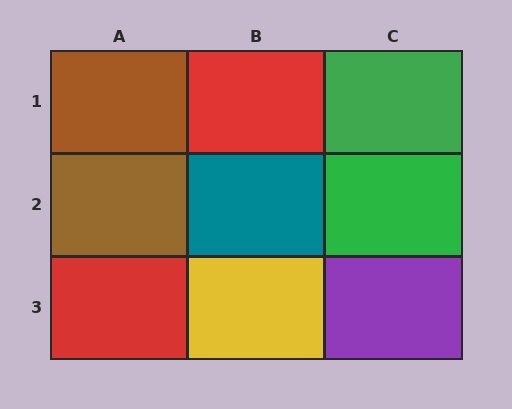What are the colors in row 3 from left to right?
Red, yellow, purple.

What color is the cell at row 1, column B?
Red.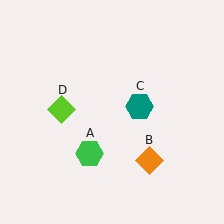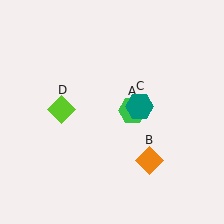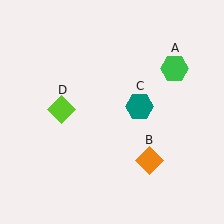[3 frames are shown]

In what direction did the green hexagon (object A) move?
The green hexagon (object A) moved up and to the right.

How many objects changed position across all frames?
1 object changed position: green hexagon (object A).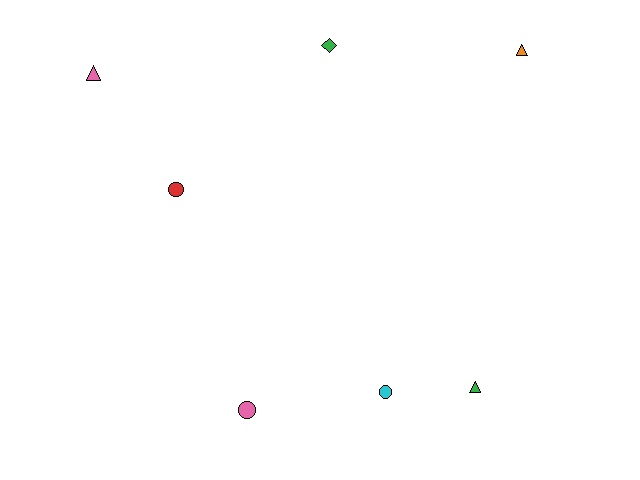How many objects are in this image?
There are 7 objects.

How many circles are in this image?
There are 3 circles.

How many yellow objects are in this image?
There are no yellow objects.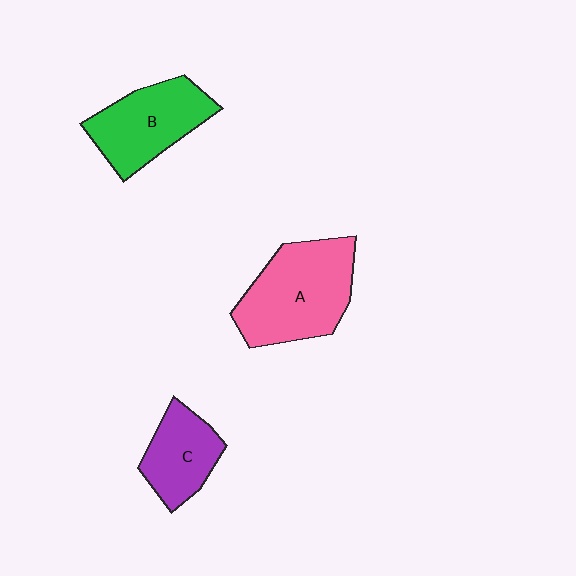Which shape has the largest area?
Shape A (pink).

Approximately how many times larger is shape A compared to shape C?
Approximately 1.7 times.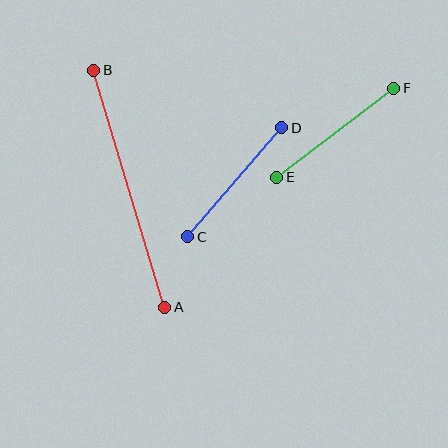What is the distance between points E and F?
The distance is approximately 147 pixels.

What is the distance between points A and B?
The distance is approximately 247 pixels.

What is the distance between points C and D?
The distance is approximately 144 pixels.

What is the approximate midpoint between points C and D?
The midpoint is at approximately (235, 182) pixels.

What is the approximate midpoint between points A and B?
The midpoint is at approximately (129, 189) pixels.